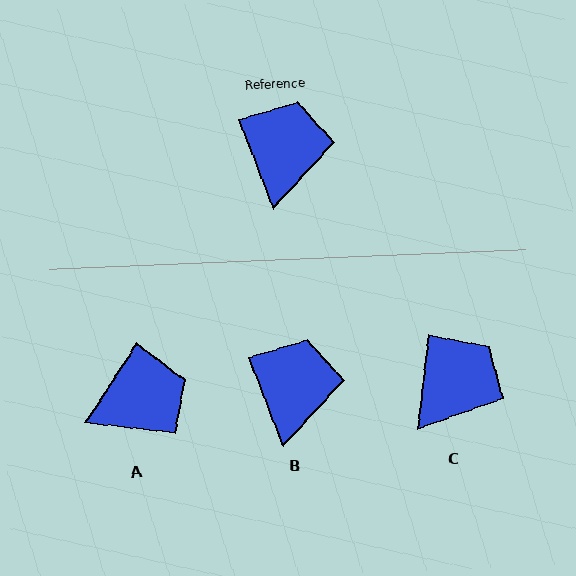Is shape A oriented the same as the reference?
No, it is off by about 53 degrees.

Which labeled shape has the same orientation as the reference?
B.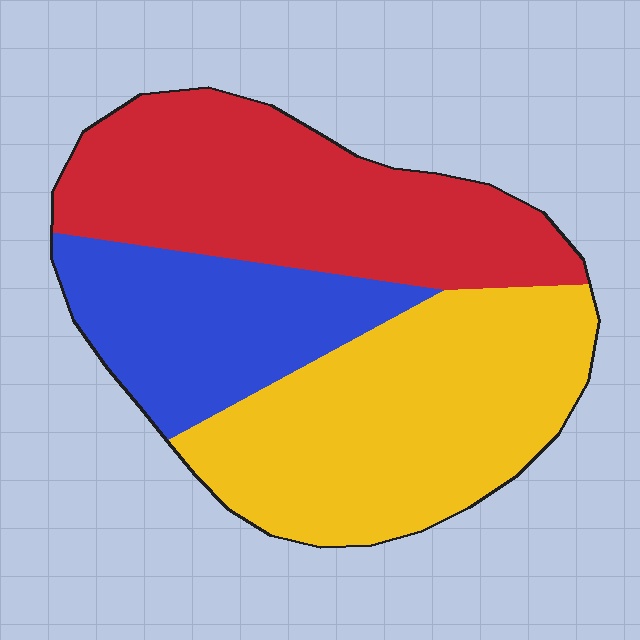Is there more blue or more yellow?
Yellow.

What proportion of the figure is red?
Red takes up about three eighths (3/8) of the figure.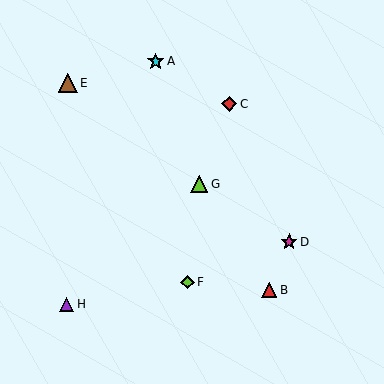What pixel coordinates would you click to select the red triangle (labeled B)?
Click at (269, 290) to select the red triangle B.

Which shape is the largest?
The brown triangle (labeled E) is the largest.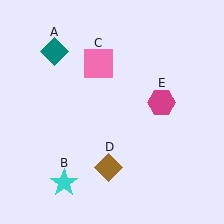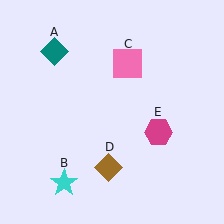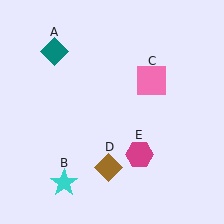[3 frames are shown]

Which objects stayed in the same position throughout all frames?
Teal diamond (object A) and cyan star (object B) and brown diamond (object D) remained stationary.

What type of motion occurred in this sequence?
The pink square (object C), magenta hexagon (object E) rotated clockwise around the center of the scene.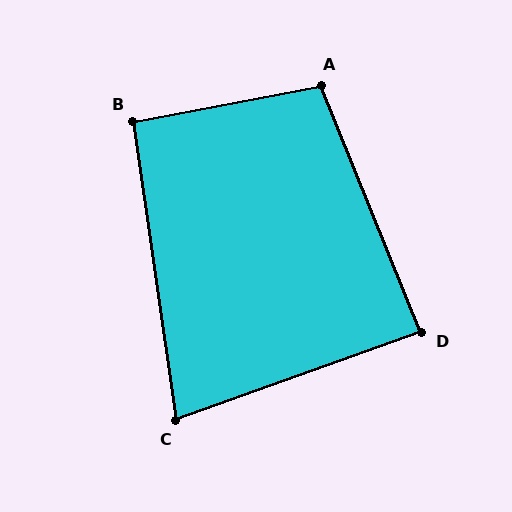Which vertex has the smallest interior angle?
C, at approximately 79 degrees.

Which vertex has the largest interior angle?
A, at approximately 101 degrees.